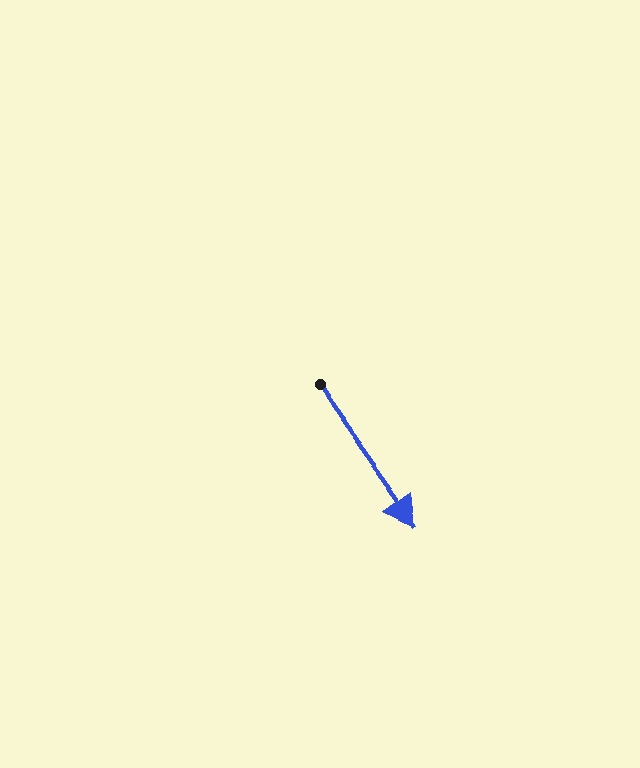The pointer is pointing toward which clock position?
Roughly 5 o'clock.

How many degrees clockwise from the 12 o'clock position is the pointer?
Approximately 145 degrees.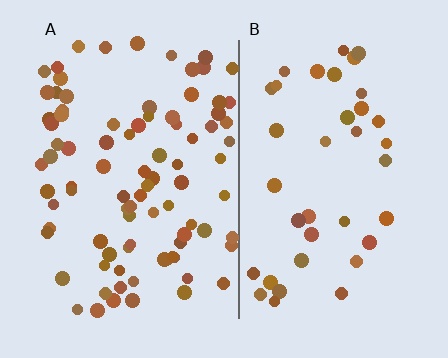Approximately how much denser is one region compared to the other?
Approximately 2.3× — region A over region B.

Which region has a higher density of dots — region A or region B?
A (the left).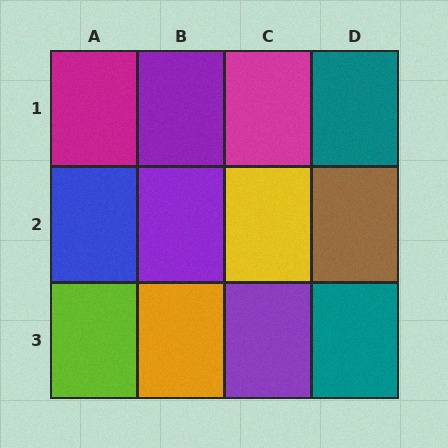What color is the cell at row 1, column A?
Magenta.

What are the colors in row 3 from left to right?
Lime, orange, purple, teal.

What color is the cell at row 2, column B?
Purple.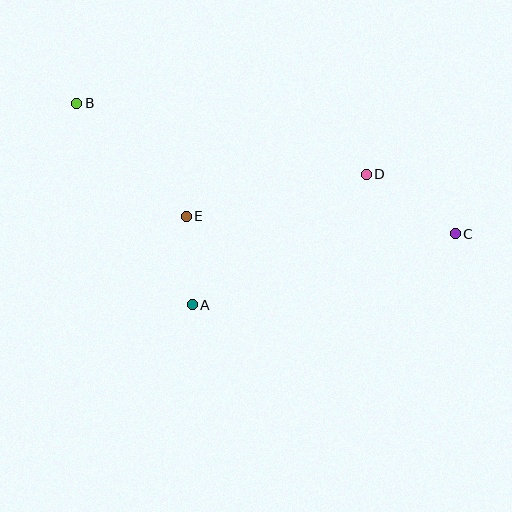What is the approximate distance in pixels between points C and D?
The distance between C and D is approximately 107 pixels.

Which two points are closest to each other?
Points A and E are closest to each other.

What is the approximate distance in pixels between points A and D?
The distance between A and D is approximately 217 pixels.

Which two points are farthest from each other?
Points B and C are farthest from each other.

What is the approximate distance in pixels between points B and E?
The distance between B and E is approximately 157 pixels.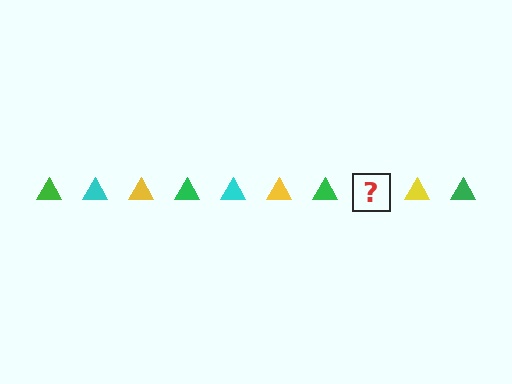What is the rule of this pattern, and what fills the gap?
The rule is that the pattern cycles through green, cyan, yellow triangles. The gap should be filled with a cyan triangle.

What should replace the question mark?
The question mark should be replaced with a cyan triangle.